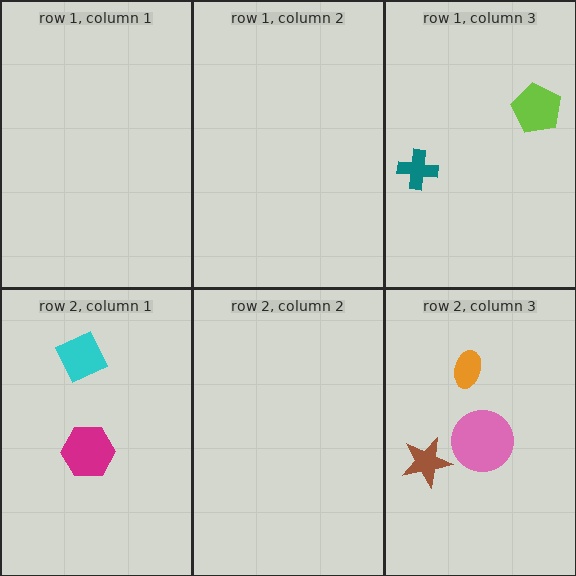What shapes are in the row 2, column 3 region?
The pink circle, the brown star, the orange ellipse.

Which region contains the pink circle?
The row 2, column 3 region.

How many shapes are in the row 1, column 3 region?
2.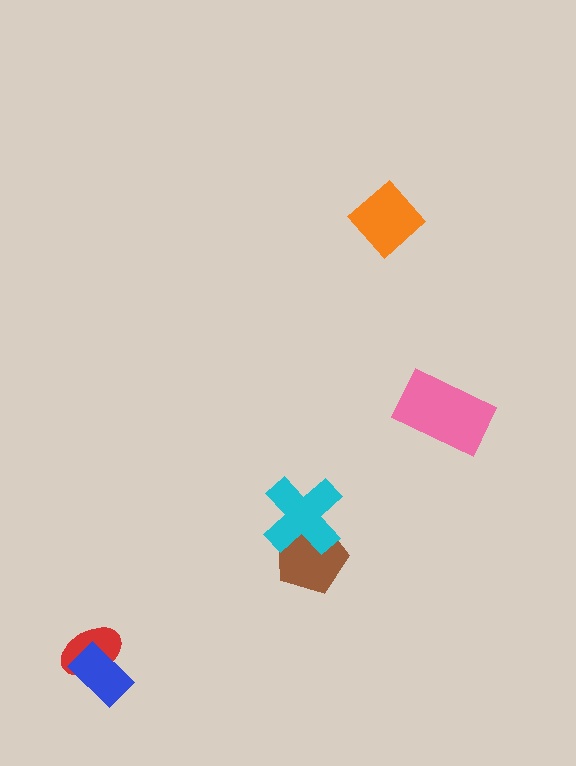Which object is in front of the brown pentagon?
The cyan cross is in front of the brown pentagon.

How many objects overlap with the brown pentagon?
1 object overlaps with the brown pentagon.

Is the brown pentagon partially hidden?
Yes, it is partially covered by another shape.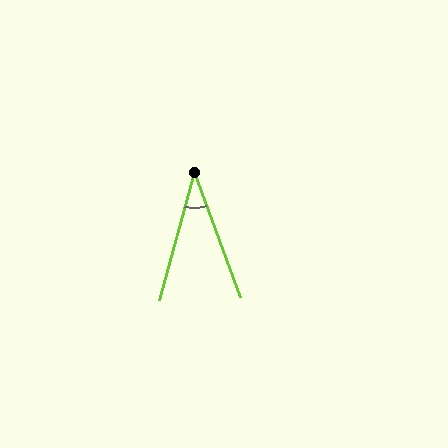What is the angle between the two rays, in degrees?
Approximately 35 degrees.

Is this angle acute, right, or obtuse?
It is acute.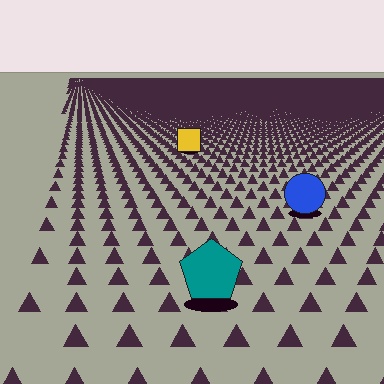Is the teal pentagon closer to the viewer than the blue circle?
Yes. The teal pentagon is closer — you can tell from the texture gradient: the ground texture is coarser near it.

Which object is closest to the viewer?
The teal pentagon is closest. The texture marks near it are larger and more spread out.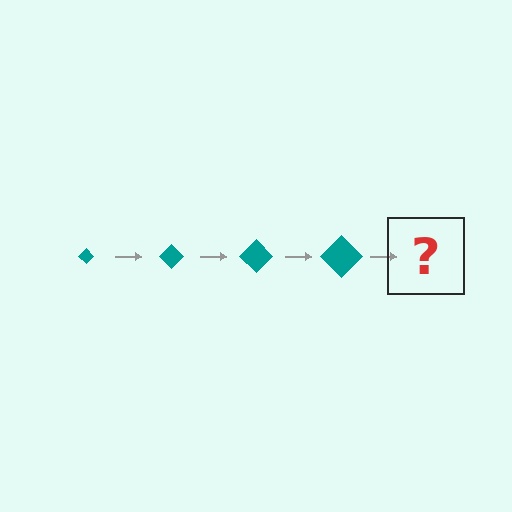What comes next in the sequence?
The next element should be a teal diamond, larger than the previous one.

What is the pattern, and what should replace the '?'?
The pattern is that the diamond gets progressively larger each step. The '?' should be a teal diamond, larger than the previous one.